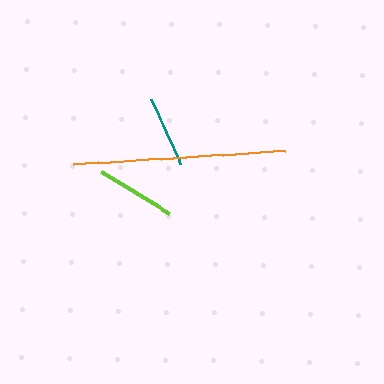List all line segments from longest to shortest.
From longest to shortest: orange, lime, teal.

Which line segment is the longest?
The orange line is the longest at approximately 212 pixels.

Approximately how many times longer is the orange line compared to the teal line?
The orange line is approximately 3.0 times the length of the teal line.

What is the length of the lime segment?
The lime segment is approximately 79 pixels long.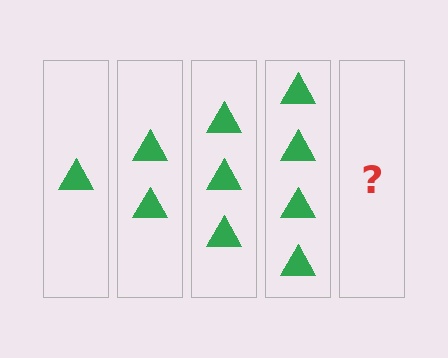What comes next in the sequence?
The next element should be 5 triangles.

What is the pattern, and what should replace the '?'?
The pattern is that each step adds one more triangle. The '?' should be 5 triangles.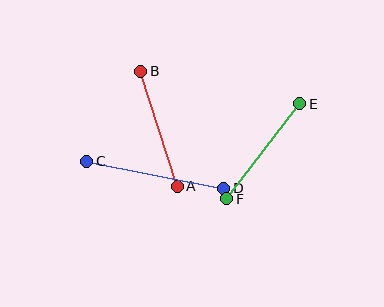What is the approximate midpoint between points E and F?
The midpoint is at approximately (263, 151) pixels.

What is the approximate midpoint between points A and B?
The midpoint is at approximately (159, 129) pixels.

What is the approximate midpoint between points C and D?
The midpoint is at approximately (155, 175) pixels.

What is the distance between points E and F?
The distance is approximately 120 pixels.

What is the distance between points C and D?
The distance is approximately 140 pixels.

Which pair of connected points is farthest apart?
Points C and D are farthest apart.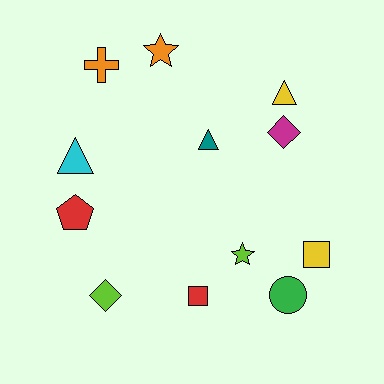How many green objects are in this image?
There is 1 green object.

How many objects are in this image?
There are 12 objects.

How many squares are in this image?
There are 2 squares.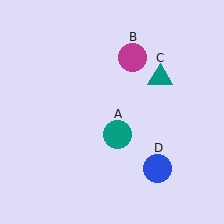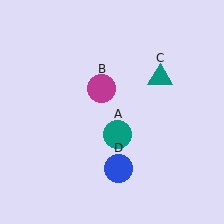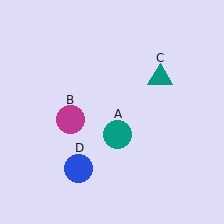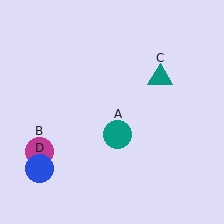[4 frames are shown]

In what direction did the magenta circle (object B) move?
The magenta circle (object B) moved down and to the left.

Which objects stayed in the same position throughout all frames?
Teal circle (object A) and teal triangle (object C) remained stationary.